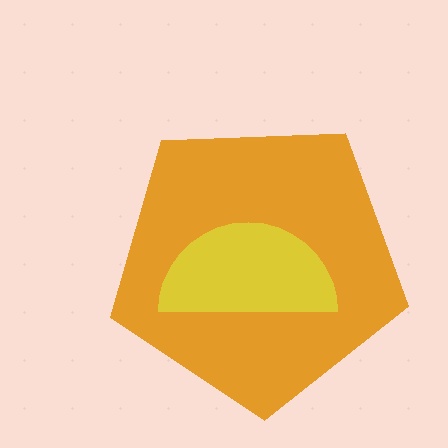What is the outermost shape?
The orange pentagon.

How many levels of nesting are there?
2.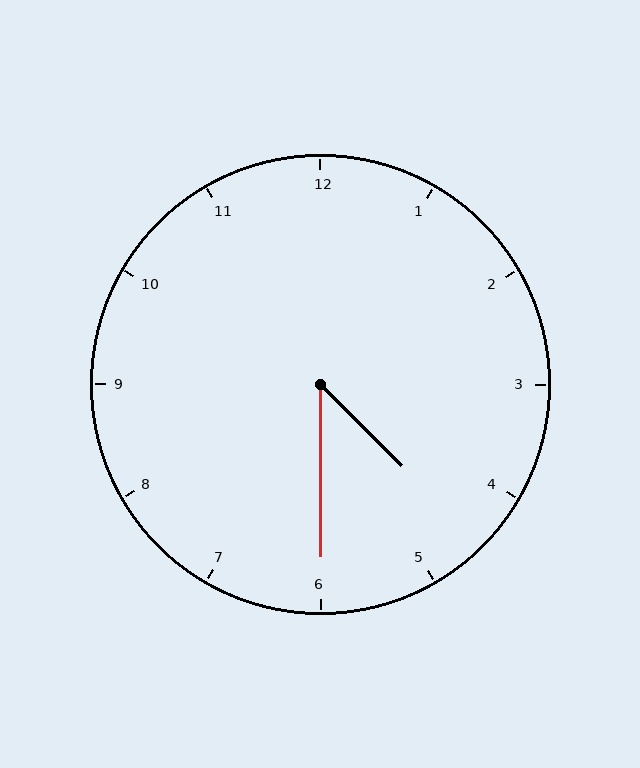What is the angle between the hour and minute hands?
Approximately 45 degrees.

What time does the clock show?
4:30.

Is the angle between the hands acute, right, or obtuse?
It is acute.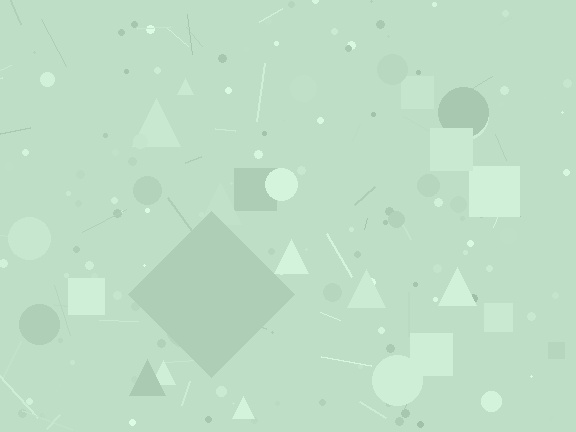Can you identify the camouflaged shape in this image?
The camouflaged shape is a diamond.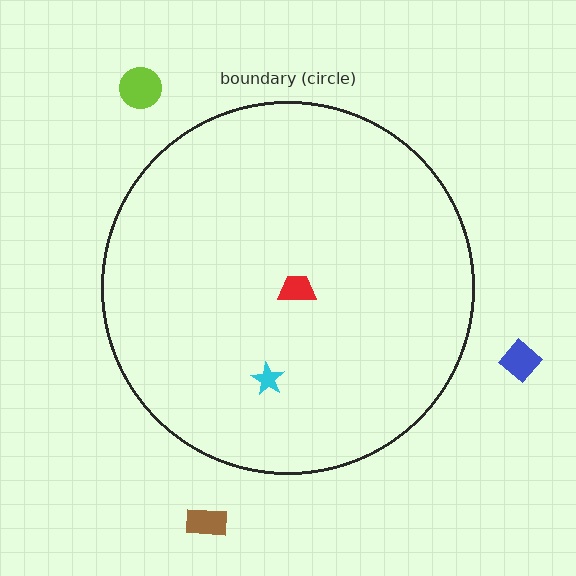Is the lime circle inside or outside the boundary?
Outside.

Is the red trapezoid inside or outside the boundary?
Inside.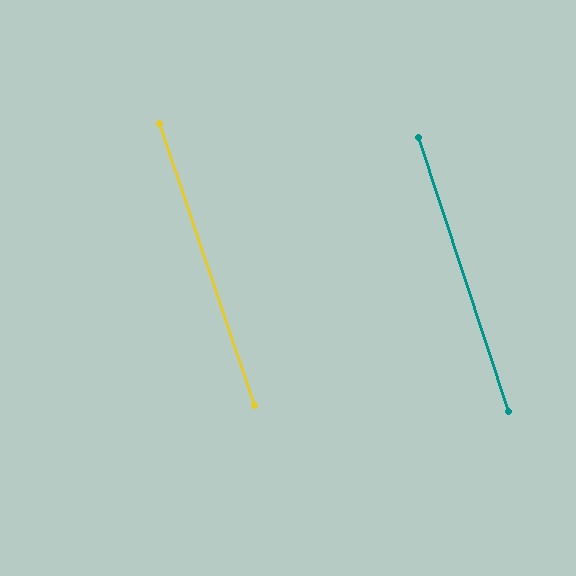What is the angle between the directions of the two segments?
Approximately 0 degrees.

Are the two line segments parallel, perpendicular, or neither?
Parallel — their directions differ by only 0.4°.